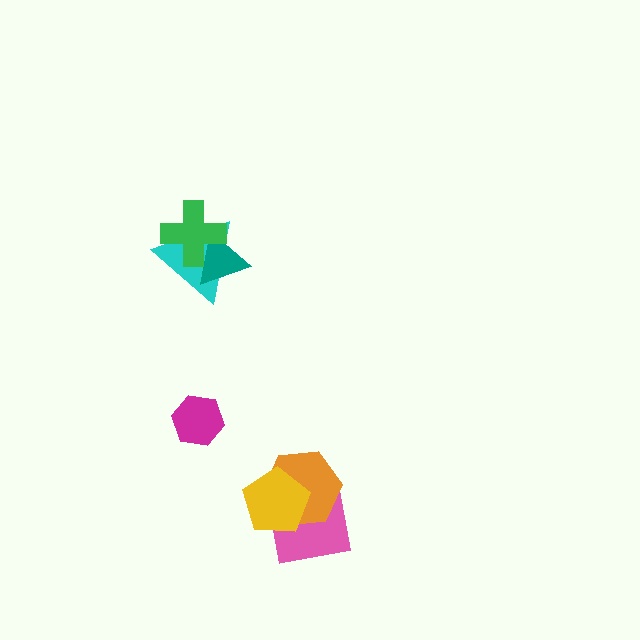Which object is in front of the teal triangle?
The green cross is in front of the teal triangle.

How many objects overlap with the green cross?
2 objects overlap with the green cross.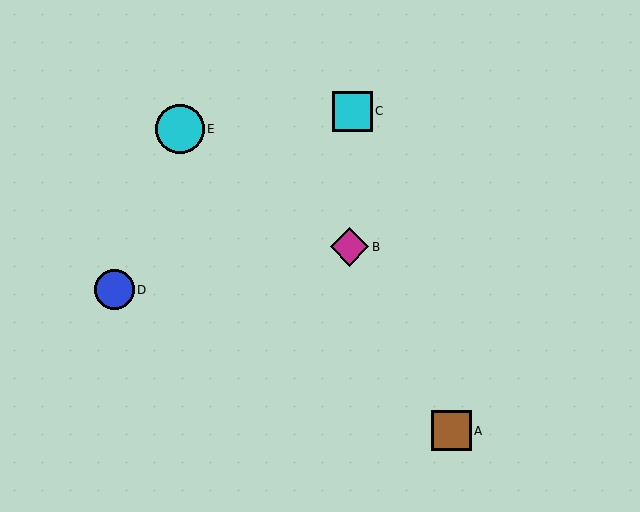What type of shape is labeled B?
Shape B is a magenta diamond.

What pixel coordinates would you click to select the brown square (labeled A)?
Click at (451, 431) to select the brown square A.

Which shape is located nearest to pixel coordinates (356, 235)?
The magenta diamond (labeled B) at (350, 247) is nearest to that location.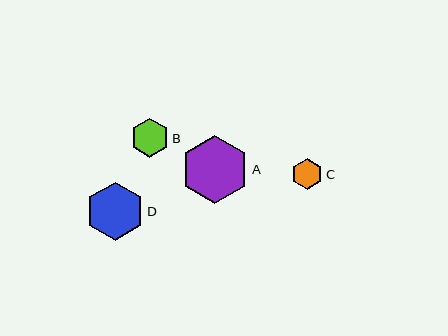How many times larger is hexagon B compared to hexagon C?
Hexagon B is approximately 1.3 times the size of hexagon C.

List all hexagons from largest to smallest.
From largest to smallest: A, D, B, C.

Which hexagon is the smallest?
Hexagon C is the smallest with a size of approximately 31 pixels.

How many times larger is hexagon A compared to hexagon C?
Hexagon A is approximately 2.2 times the size of hexagon C.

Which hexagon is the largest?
Hexagon A is the largest with a size of approximately 68 pixels.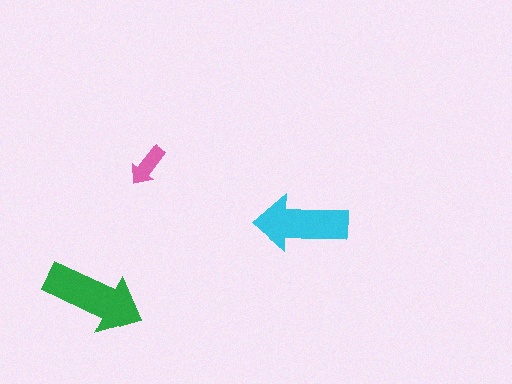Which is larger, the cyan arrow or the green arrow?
The green one.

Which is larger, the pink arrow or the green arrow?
The green one.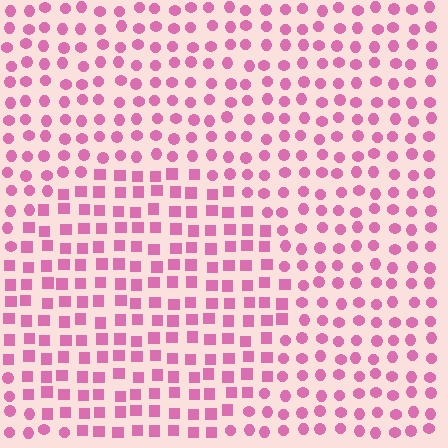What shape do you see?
I see a circle.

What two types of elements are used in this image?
The image uses squares inside the circle region and circles outside it.